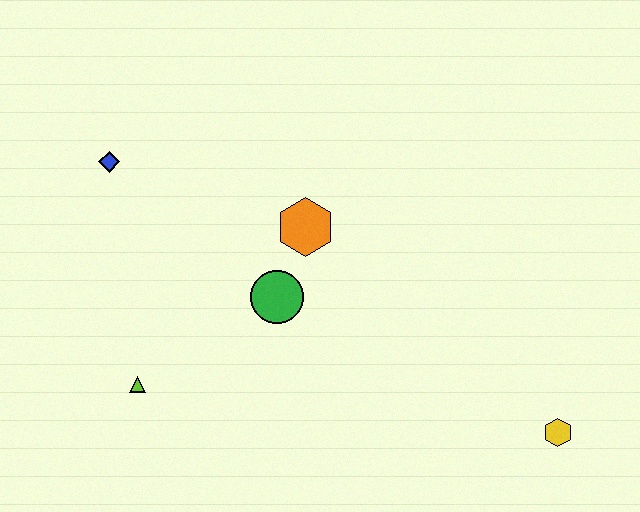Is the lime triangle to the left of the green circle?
Yes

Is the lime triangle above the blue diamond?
No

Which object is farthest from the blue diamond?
The yellow hexagon is farthest from the blue diamond.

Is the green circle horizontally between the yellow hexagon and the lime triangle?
Yes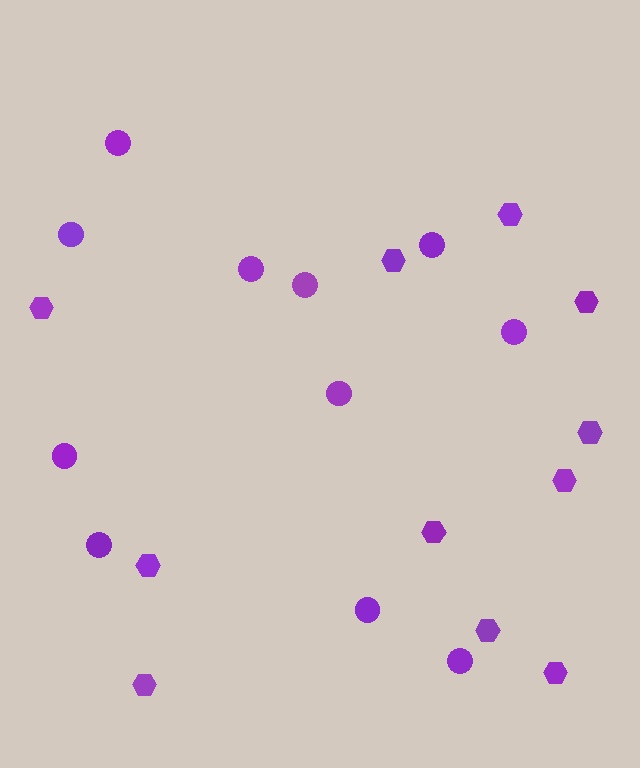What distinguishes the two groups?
There are 2 groups: one group of circles (11) and one group of hexagons (11).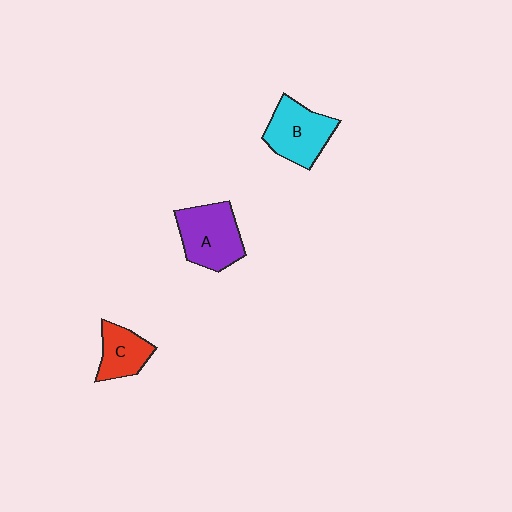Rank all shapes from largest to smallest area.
From largest to smallest: A (purple), B (cyan), C (red).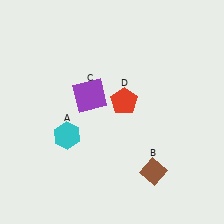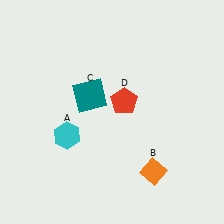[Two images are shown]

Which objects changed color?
B changed from brown to orange. C changed from purple to teal.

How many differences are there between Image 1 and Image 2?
There are 2 differences between the two images.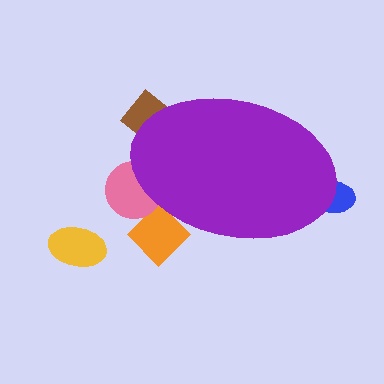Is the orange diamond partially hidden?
Yes, the orange diamond is partially hidden behind the purple ellipse.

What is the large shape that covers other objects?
A purple ellipse.